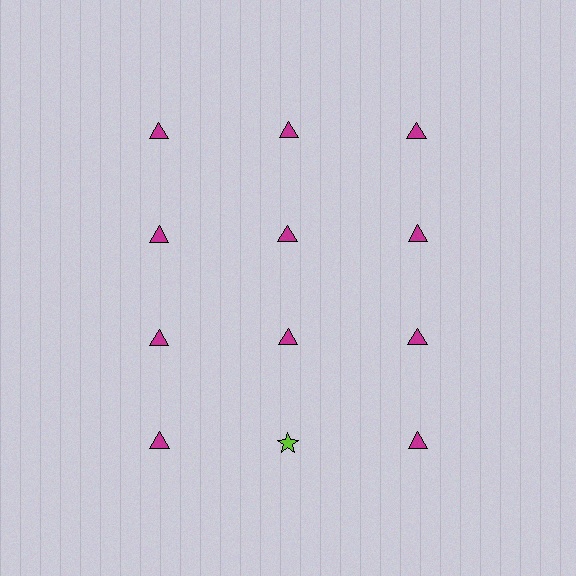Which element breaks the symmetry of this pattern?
The lime star in the fourth row, second from left column breaks the symmetry. All other shapes are magenta triangles.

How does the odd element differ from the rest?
It differs in both color (lime instead of magenta) and shape (star instead of triangle).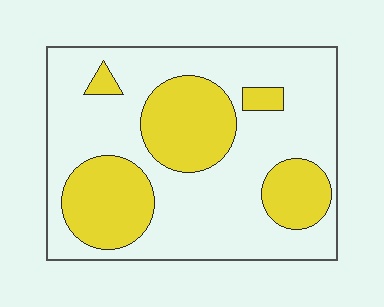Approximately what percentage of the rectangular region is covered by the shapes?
Approximately 30%.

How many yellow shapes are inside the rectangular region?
5.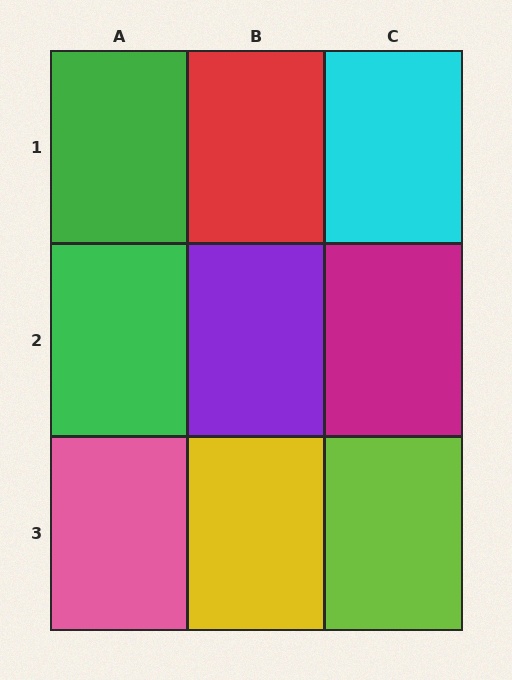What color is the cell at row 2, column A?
Green.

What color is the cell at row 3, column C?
Lime.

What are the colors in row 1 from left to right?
Green, red, cyan.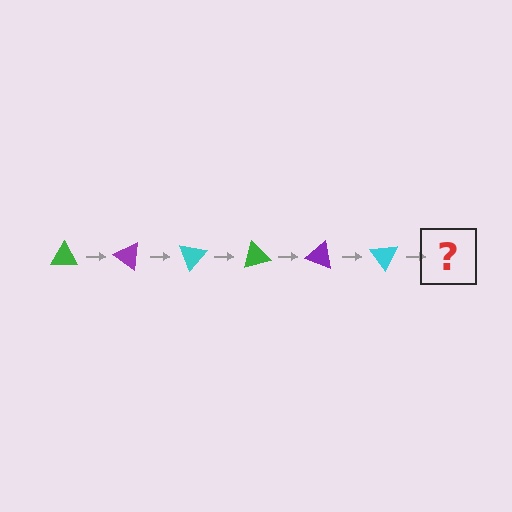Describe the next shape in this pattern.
It should be a green triangle, rotated 210 degrees from the start.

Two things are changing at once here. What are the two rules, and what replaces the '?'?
The two rules are that it rotates 35 degrees each step and the color cycles through green, purple, and cyan. The '?' should be a green triangle, rotated 210 degrees from the start.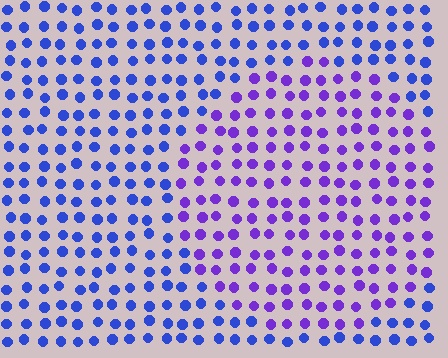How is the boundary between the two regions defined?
The boundary is defined purely by a slight shift in hue (about 37 degrees). Spacing, size, and orientation are identical on both sides.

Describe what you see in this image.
The image is filled with small blue elements in a uniform arrangement. A circle-shaped region is visible where the elements are tinted to a slightly different hue, forming a subtle color boundary.